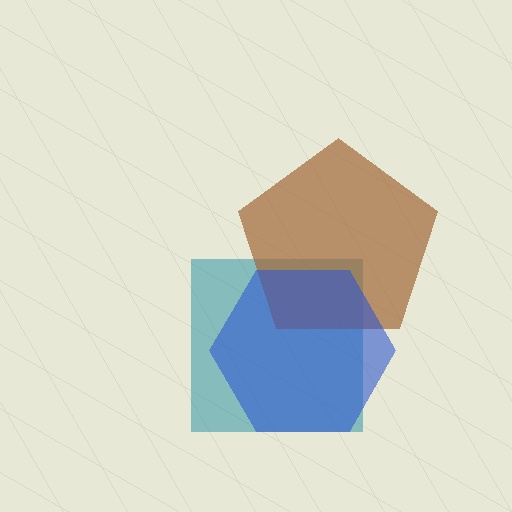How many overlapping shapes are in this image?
There are 3 overlapping shapes in the image.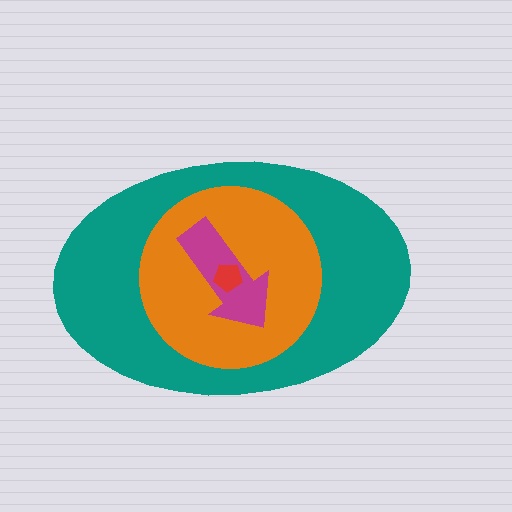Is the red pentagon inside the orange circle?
Yes.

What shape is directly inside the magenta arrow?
The red pentagon.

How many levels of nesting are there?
4.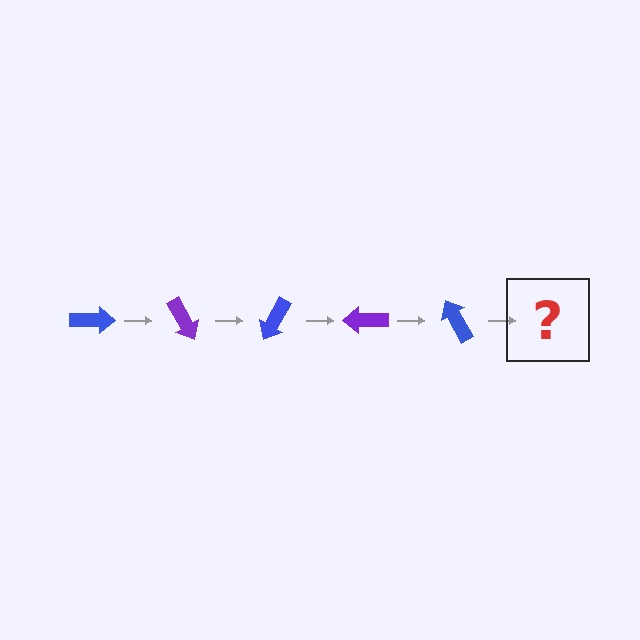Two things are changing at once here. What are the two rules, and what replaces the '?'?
The two rules are that it rotates 60 degrees each step and the color cycles through blue and purple. The '?' should be a purple arrow, rotated 300 degrees from the start.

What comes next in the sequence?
The next element should be a purple arrow, rotated 300 degrees from the start.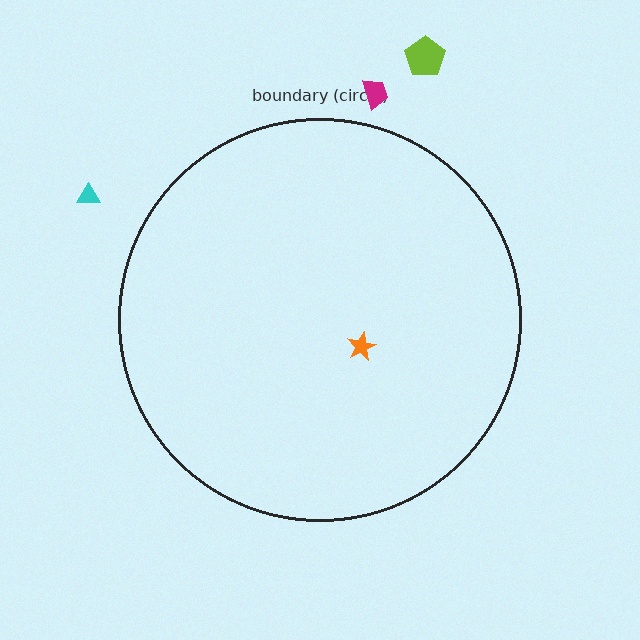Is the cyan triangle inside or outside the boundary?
Outside.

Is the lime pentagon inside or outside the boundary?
Outside.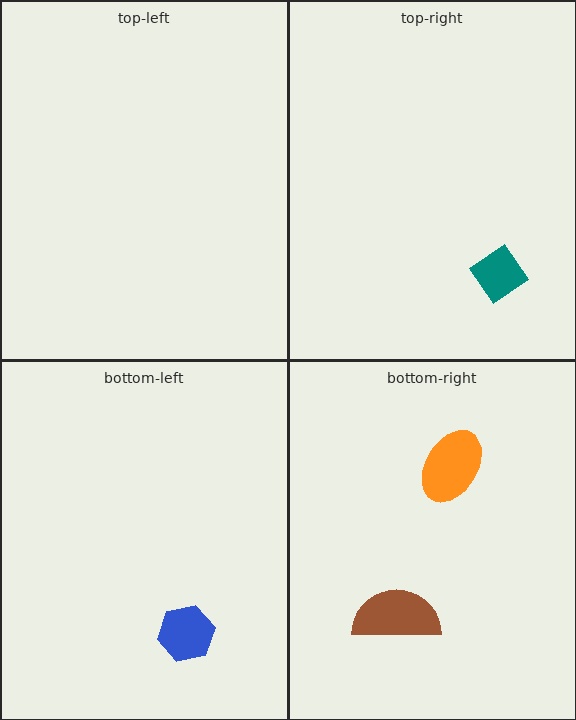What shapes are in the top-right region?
The teal diamond.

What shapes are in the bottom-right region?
The orange ellipse, the brown semicircle.